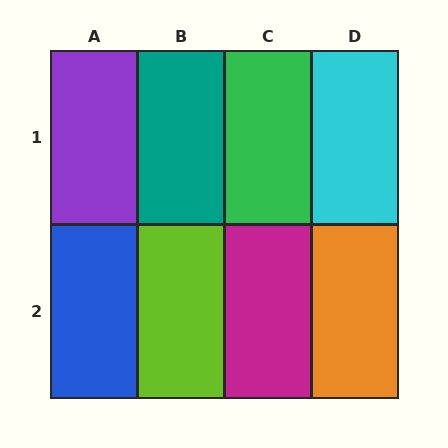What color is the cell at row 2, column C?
Magenta.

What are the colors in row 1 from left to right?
Purple, teal, green, cyan.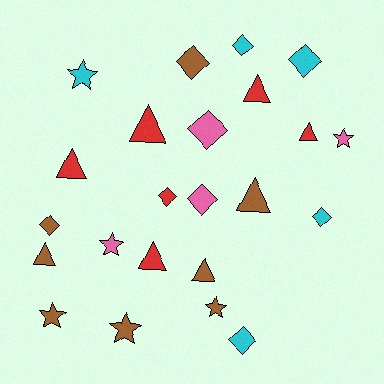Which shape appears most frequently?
Diamond, with 9 objects.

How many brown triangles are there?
There are 3 brown triangles.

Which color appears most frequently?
Brown, with 8 objects.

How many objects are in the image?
There are 23 objects.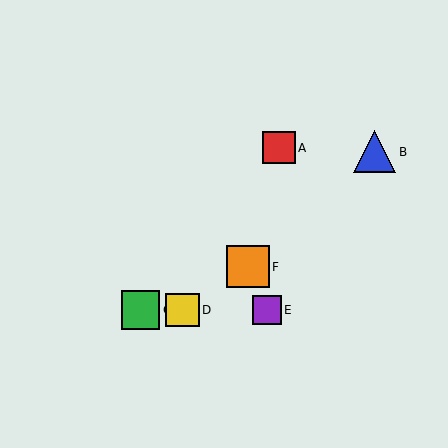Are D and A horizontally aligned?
No, D is at y≈310 and A is at y≈148.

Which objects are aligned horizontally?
Objects C, D, E are aligned horizontally.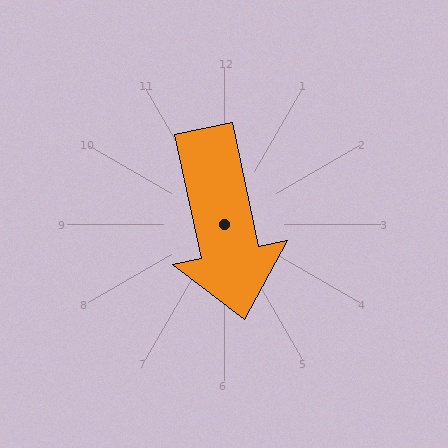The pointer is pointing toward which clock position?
Roughly 6 o'clock.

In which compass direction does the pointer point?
South.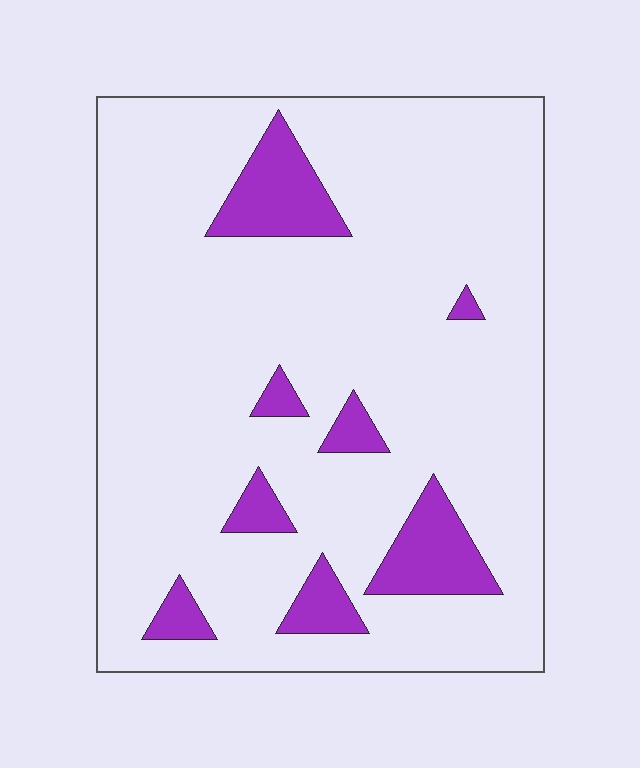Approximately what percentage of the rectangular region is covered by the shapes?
Approximately 10%.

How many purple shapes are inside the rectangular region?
8.